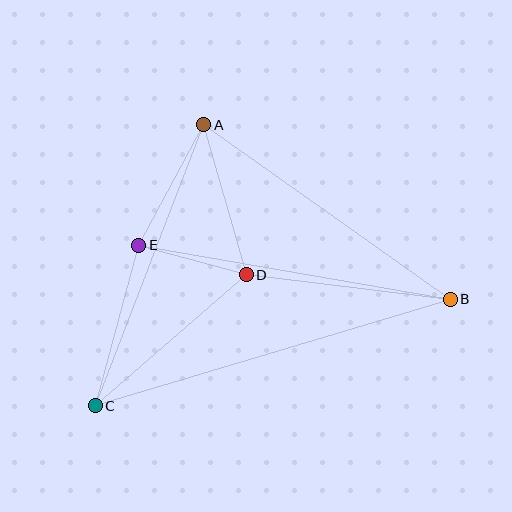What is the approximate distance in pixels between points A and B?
The distance between A and B is approximately 302 pixels.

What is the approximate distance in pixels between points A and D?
The distance between A and D is approximately 156 pixels.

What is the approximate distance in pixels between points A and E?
The distance between A and E is approximately 137 pixels.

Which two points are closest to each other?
Points D and E are closest to each other.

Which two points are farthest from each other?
Points B and C are farthest from each other.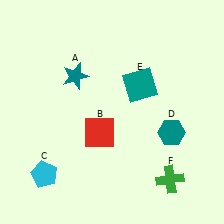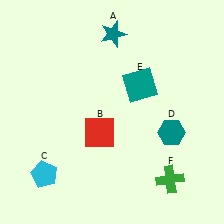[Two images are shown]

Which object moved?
The teal star (A) moved up.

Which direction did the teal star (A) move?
The teal star (A) moved up.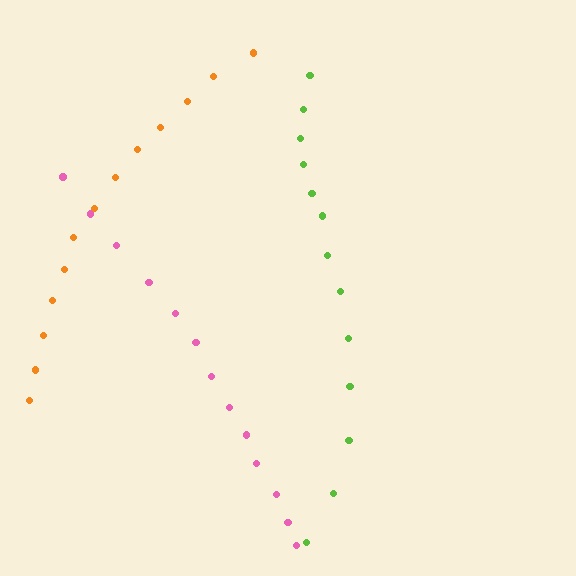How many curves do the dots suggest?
There are 3 distinct paths.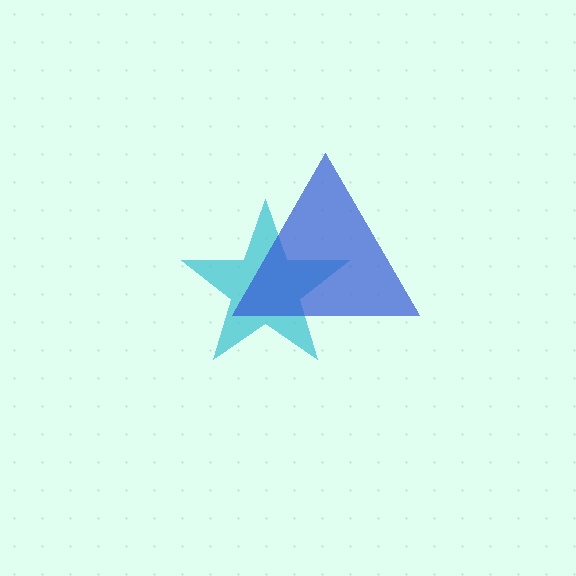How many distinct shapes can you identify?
There are 2 distinct shapes: a cyan star, a blue triangle.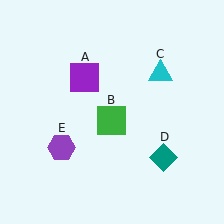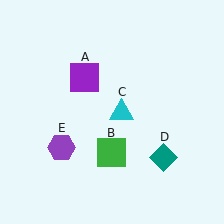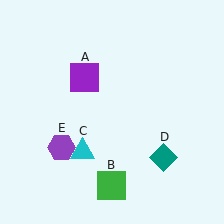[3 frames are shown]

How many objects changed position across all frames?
2 objects changed position: green square (object B), cyan triangle (object C).